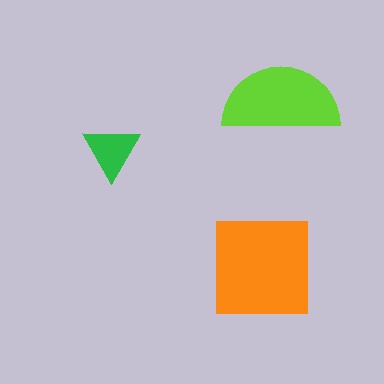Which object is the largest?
The orange square.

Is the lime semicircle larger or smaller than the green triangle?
Larger.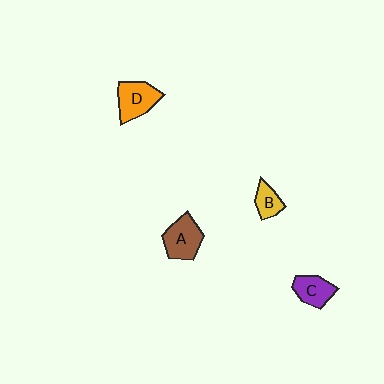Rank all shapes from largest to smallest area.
From largest to smallest: A (brown), D (orange), C (purple), B (yellow).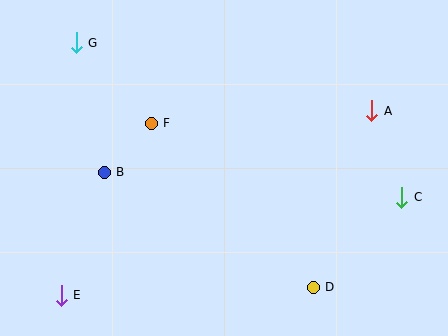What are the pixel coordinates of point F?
Point F is at (151, 123).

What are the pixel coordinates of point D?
Point D is at (313, 287).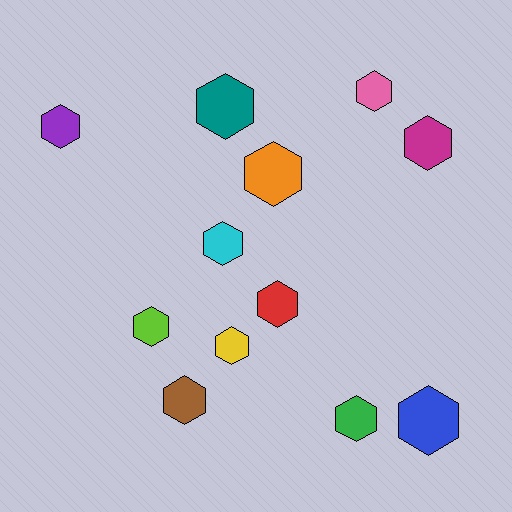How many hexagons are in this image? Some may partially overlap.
There are 12 hexagons.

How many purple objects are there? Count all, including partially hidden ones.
There is 1 purple object.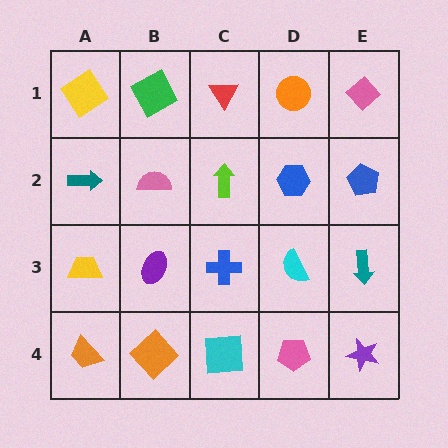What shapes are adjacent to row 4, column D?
A cyan semicircle (row 3, column D), a cyan square (row 4, column C), a purple star (row 4, column E).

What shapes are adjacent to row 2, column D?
An orange circle (row 1, column D), a cyan semicircle (row 3, column D), a lime arrow (row 2, column C), a blue pentagon (row 2, column E).